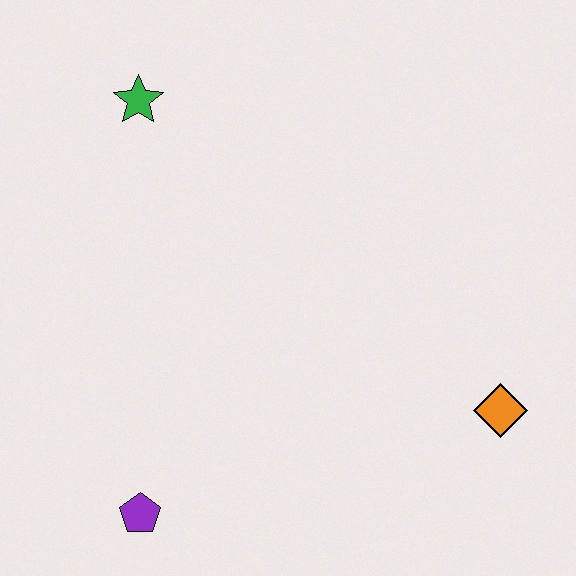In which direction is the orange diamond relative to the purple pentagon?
The orange diamond is to the right of the purple pentagon.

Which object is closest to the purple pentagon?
The orange diamond is closest to the purple pentagon.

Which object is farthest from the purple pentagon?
The green star is farthest from the purple pentagon.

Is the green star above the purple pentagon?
Yes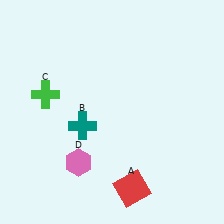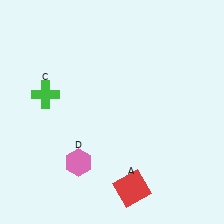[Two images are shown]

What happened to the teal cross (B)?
The teal cross (B) was removed in Image 2. It was in the bottom-left area of Image 1.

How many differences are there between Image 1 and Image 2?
There is 1 difference between the two images.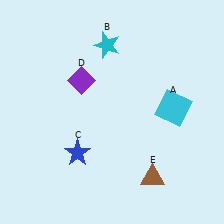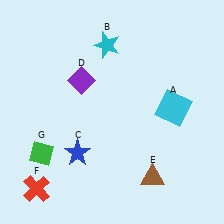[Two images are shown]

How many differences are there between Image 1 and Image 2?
There are 2 differences between the two images.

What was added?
A red cross (F), a green diamond (G) were added in Image 2.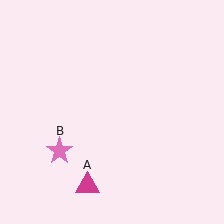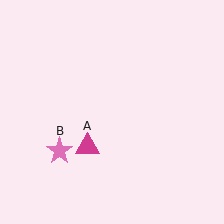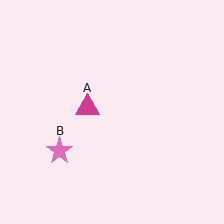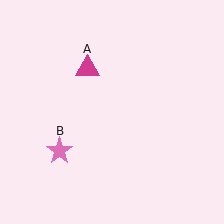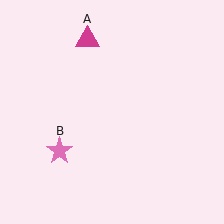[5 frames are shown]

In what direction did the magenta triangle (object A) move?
The magenta triangle (object A) moved up.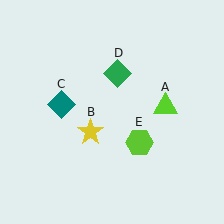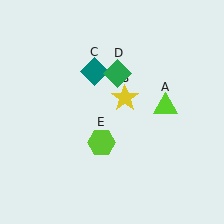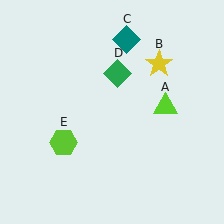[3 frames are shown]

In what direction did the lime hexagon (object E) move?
The lime hexagon (object E) moved left.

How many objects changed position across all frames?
3 objects changed position: yellow star (object B), teal diamond (object C), lime hexagon (object E).